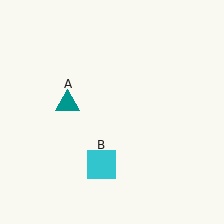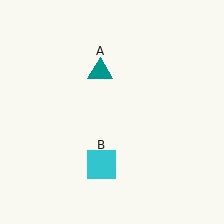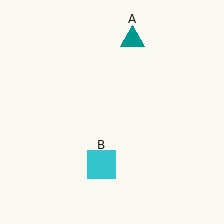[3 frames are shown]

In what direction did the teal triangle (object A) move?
The teal triangle (object A) moved up and to the right.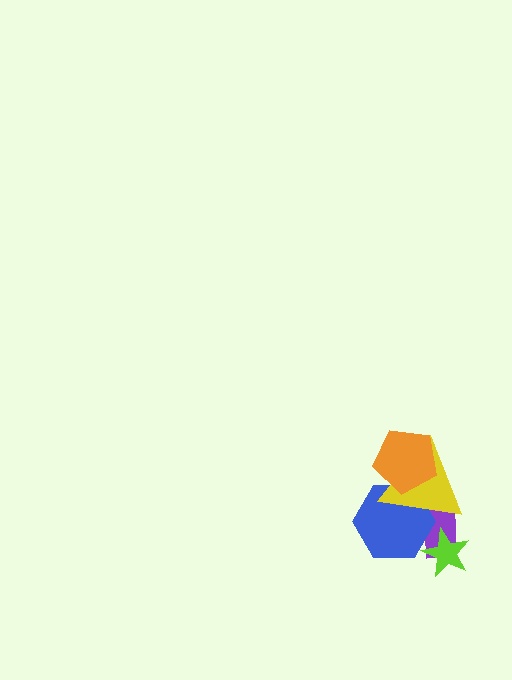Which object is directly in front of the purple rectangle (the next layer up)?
The blue hexagon is directly in front of the purple rectangle.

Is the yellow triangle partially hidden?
Yes, it is partially covered by another shape.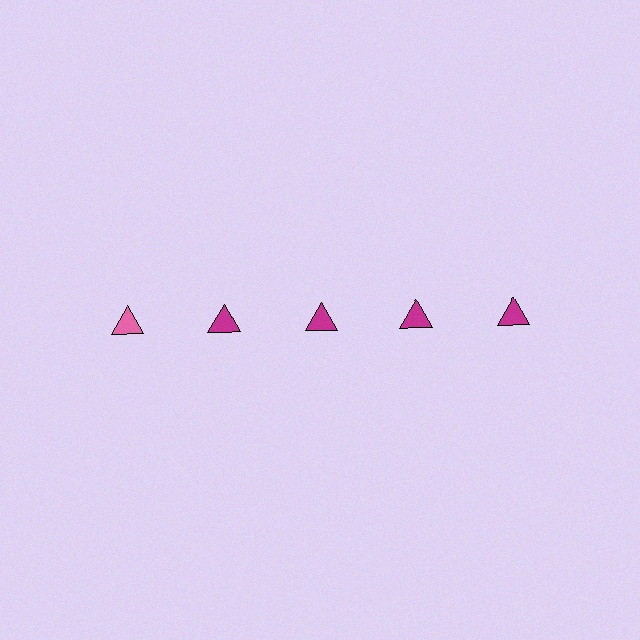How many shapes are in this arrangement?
There are 5 shapes arranged in a grid pattern.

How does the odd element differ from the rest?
It has a different color: pink instead of magenta.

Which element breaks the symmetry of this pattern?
The pink triangle in the top row, leftmost column breaks the symmetry. All other shapes are magenta triangles.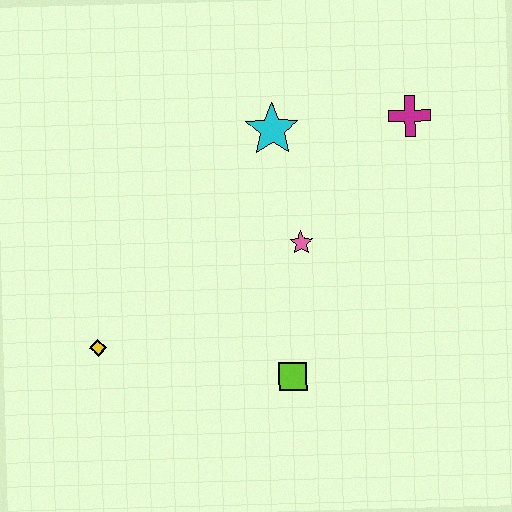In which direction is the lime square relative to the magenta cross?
The lime square is below the magenta cross.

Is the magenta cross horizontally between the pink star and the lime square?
No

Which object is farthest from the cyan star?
The yellow diamond is farthest from the cyan star.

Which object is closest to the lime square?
The pink star is closest to the lime square.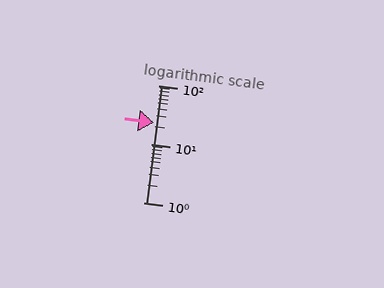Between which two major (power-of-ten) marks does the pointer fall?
The pointer is between 10 and 100.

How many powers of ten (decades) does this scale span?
The scale spans 2 decades, from 1 to 100.